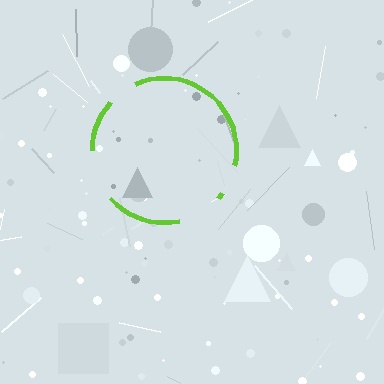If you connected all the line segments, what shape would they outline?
They would outline a circle.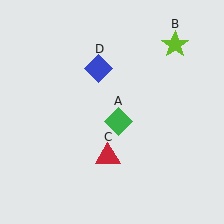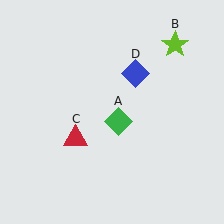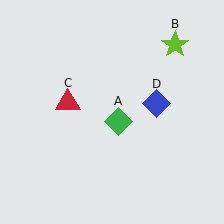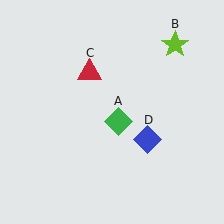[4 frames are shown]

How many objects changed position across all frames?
2 objects changed position: red triangle (object C), blue diamond (object D).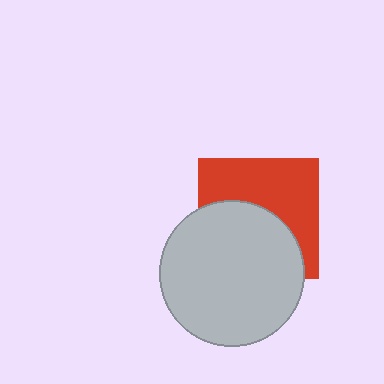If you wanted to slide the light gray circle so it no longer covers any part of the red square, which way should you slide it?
Slide it down — that is the most direct way to separate the two shapes.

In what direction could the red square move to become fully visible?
The red square could move up. That would shift it out from behind the light gray circle entirely.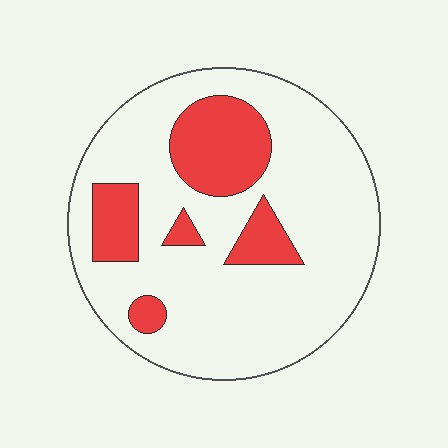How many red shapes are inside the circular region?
5.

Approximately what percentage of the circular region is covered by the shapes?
Approximately 20%.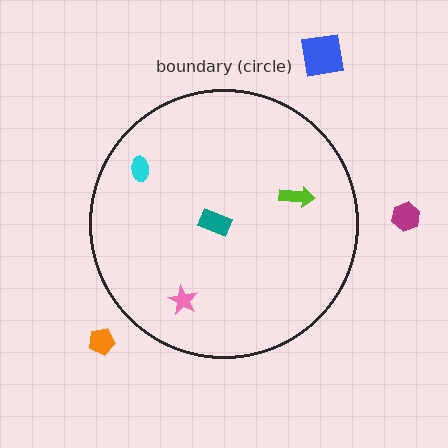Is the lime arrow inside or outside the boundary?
Inside.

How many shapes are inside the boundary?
4 inside, 3 outside.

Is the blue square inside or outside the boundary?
Outside.